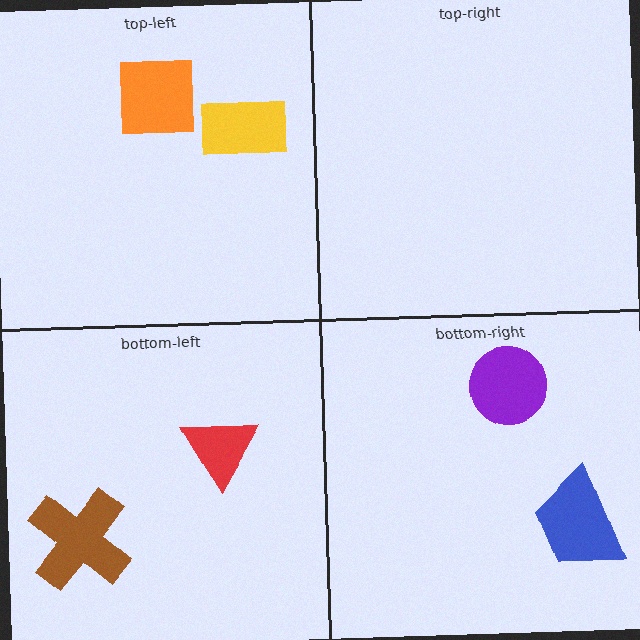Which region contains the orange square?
The top-left region.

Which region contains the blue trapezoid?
The bottom-right region.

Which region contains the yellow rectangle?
The top-left region.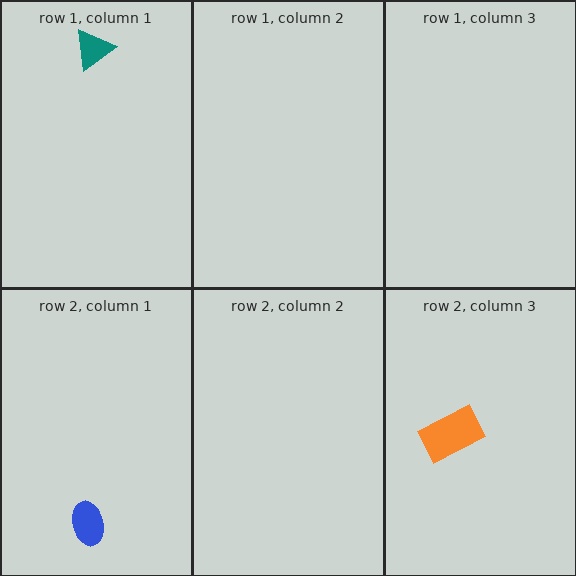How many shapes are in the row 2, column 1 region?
1.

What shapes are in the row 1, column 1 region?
The teal triangle.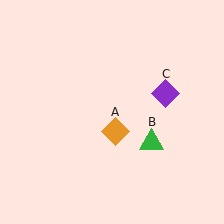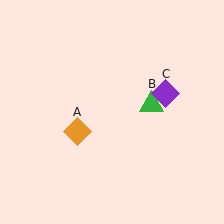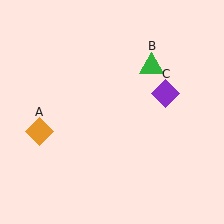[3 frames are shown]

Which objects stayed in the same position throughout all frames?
Purple diamond (object C) remained stationary.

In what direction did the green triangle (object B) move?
The green triangle (object B) moved up.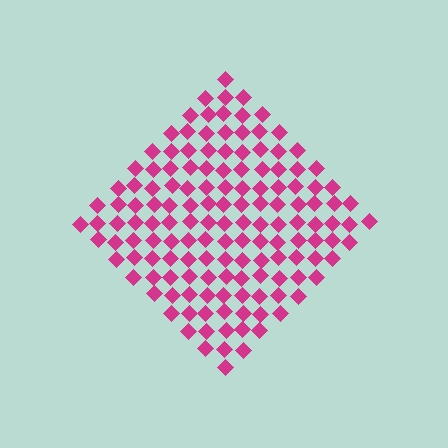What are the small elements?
The small elements are diamonds.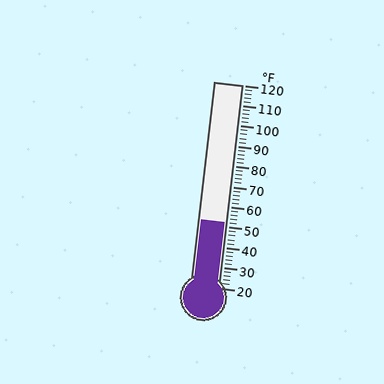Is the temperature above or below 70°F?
The temperature is below 70°F.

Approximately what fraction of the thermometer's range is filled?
The thermometer is filled to approximately 30% of its range.